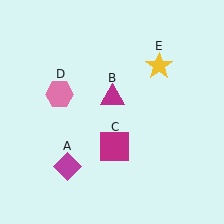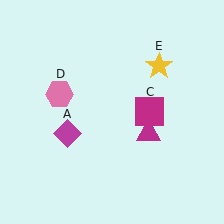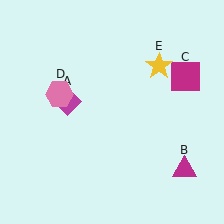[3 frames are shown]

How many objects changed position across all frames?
3 objects changed position: magenta diamond (object A), magenta triangle (object B), magenta square (object C).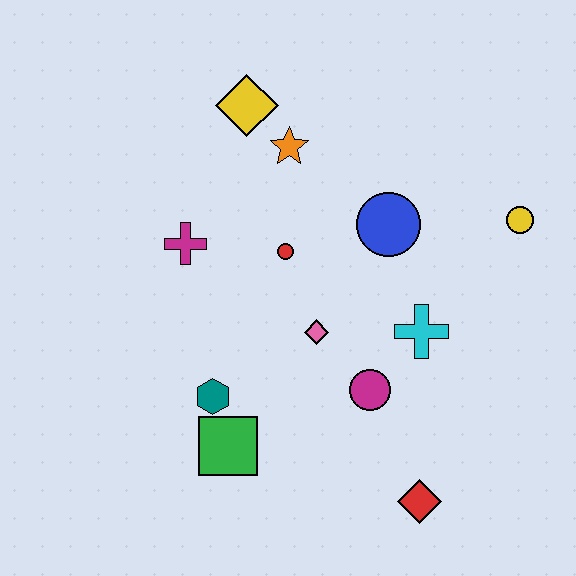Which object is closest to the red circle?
The pink diamond is closest to the red circle.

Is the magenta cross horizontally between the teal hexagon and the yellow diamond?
No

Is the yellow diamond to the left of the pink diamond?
Yes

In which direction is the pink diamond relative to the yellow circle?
The pink diamond is to the left of the yellow circle.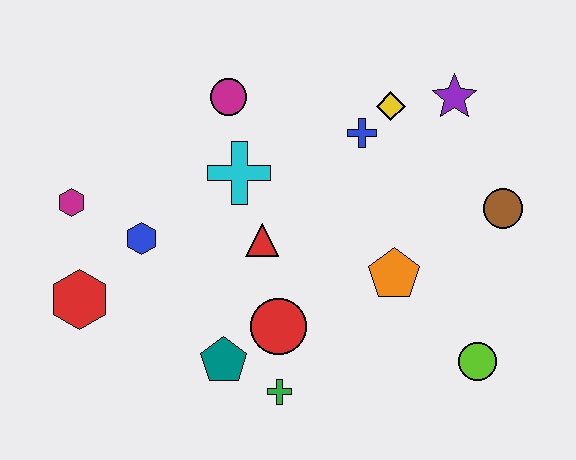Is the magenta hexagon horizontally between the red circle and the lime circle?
No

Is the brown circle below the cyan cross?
Yes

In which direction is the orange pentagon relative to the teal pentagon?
The orange pentagon is to the right of the teal pentagon.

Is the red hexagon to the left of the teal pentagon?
Yes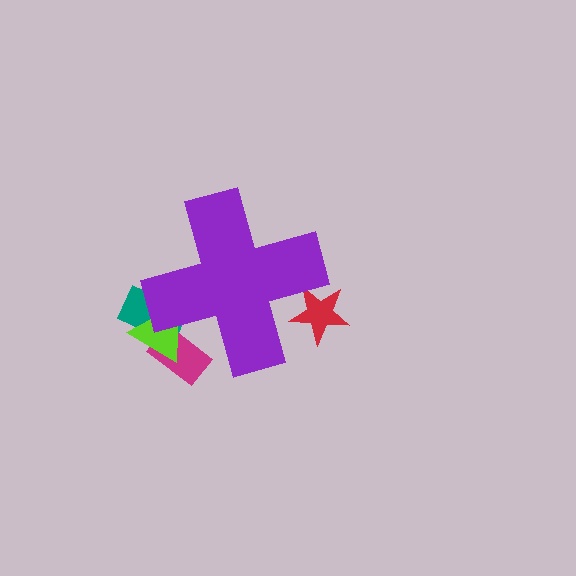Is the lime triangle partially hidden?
Yes, the lime triangle is partially hidden behind the purple cross.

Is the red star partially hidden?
Yes, the red star is partially hidden behind the purple cross.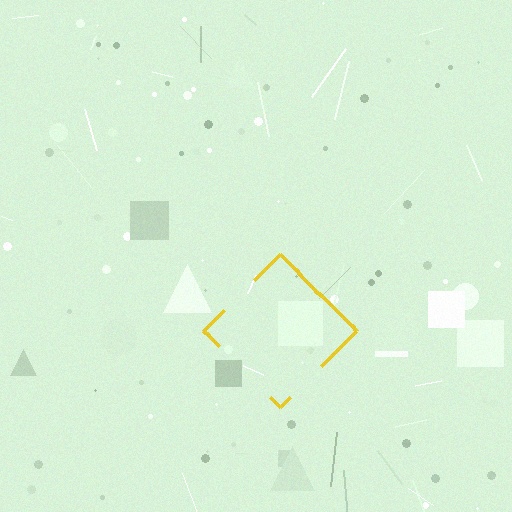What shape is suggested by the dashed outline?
The dashed outline suggests a diamond.